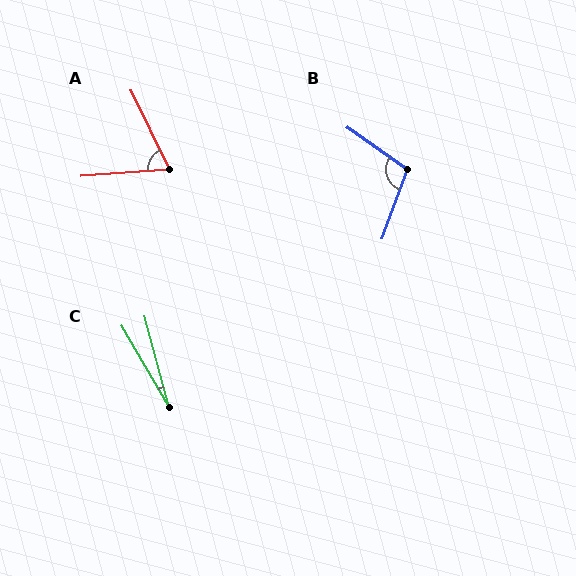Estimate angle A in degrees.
Approximately 69 degrees.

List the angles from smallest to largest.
C (15°), A (69°), B (105°).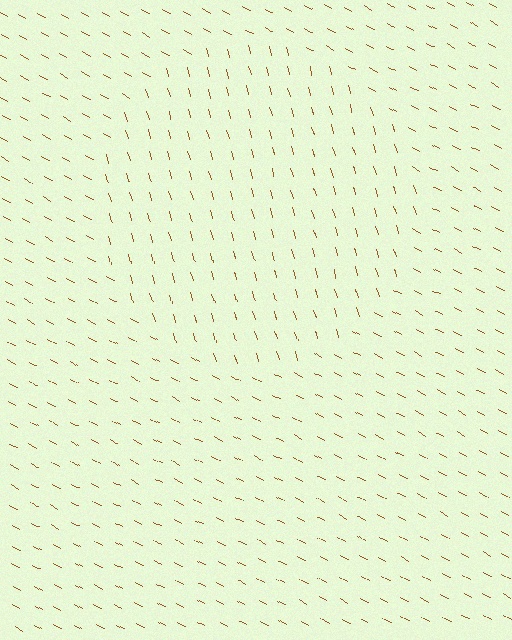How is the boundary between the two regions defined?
The boundary is defined purely by a change in line orientation (approximately 45 degrees difference). All lines are the same color and thickness.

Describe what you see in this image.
The image is filled with small brown line segments. A circle region in the image has lines oriented differently from the surrounding lines, creating a visible texture boundary.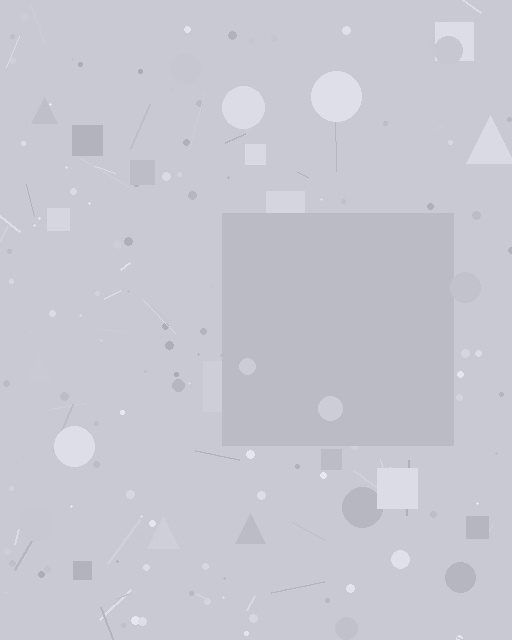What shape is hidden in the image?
A square is hidden in the image.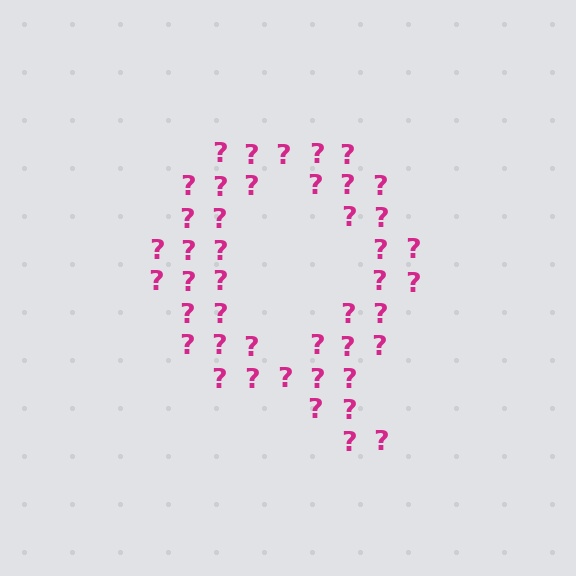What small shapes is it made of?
It is made of small question marks.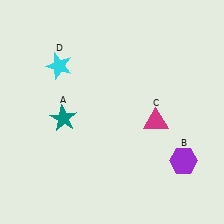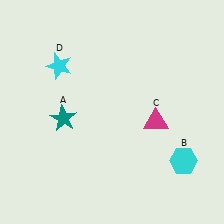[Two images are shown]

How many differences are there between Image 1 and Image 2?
There is 1 difference between the two images.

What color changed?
The hexagon (B) changed from purple in Image 1 to cyan in Image 2.